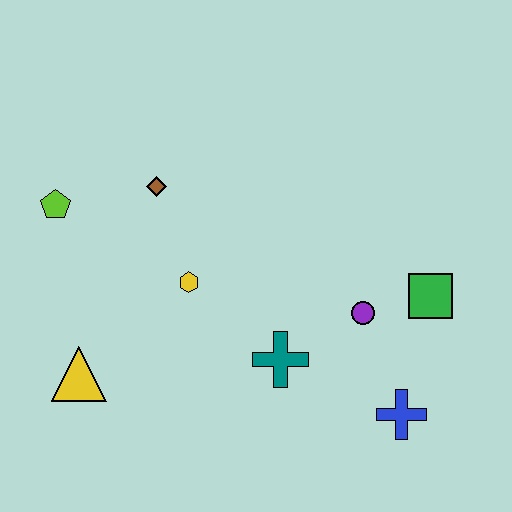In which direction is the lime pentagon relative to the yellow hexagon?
The lime pentagon is to the left of the yellow hexagon.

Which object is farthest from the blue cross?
The lime pentagon is farthest from the blue cross.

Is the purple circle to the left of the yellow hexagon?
No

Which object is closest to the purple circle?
The green square is closest to the purple circle.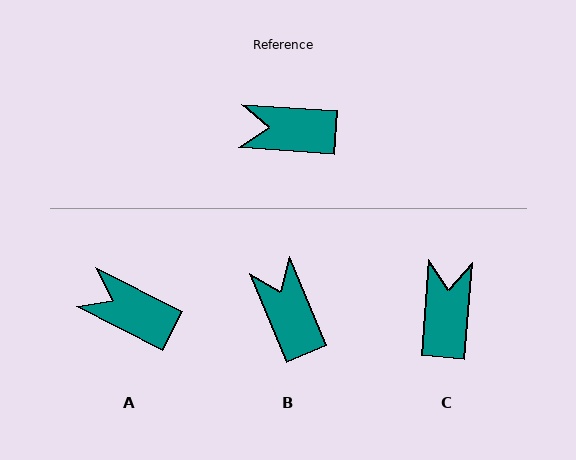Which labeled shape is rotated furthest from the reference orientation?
C, about 91 degrees away.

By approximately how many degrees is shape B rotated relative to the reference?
Approximately 63 degrees clockwise.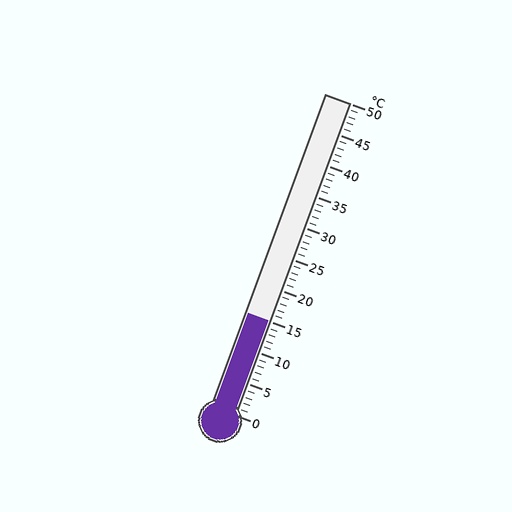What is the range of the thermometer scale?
The thermometer scale ranges from 0°C to 50°C.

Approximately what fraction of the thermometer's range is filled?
The thermometer is filled to approximately 30% of its range.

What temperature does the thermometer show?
The thermometer shows approximately 15°C.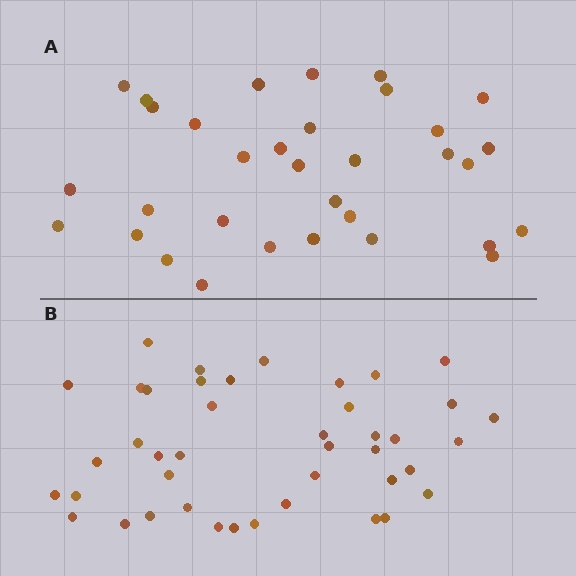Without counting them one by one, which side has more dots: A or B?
Region B (the bottom region) has more dots.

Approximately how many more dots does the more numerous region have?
Region B has roughly 8 or so more dots than region A.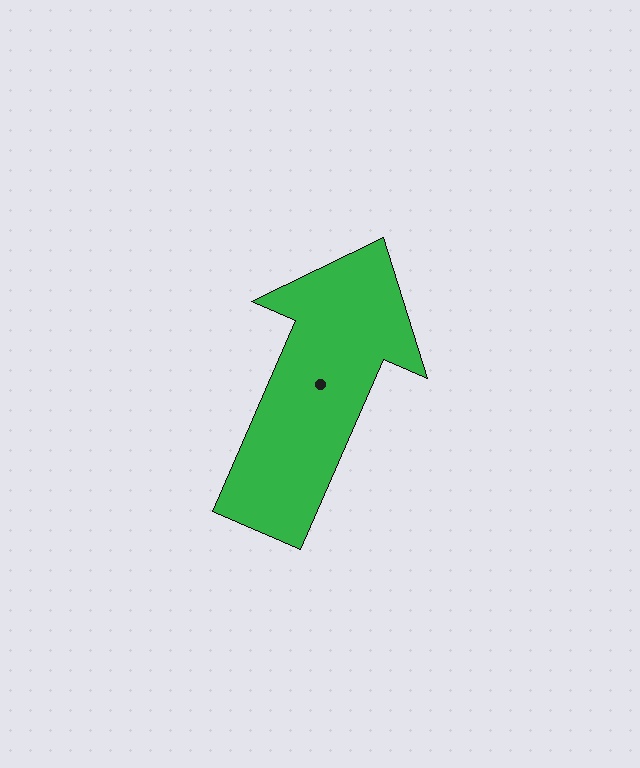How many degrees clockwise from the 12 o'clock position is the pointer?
Approximately 23 degrees.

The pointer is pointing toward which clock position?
Roughly 1 o'clock.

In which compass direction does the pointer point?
Northeast.